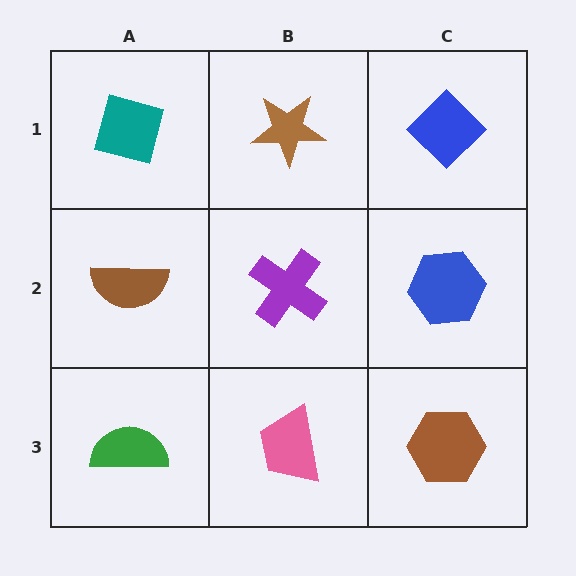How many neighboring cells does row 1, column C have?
2.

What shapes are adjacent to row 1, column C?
A blue hexagon (row 2, column C), a brown star (row 1, column B).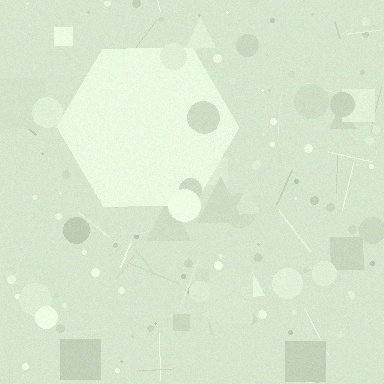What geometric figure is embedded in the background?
A hexagon is embedded in the background.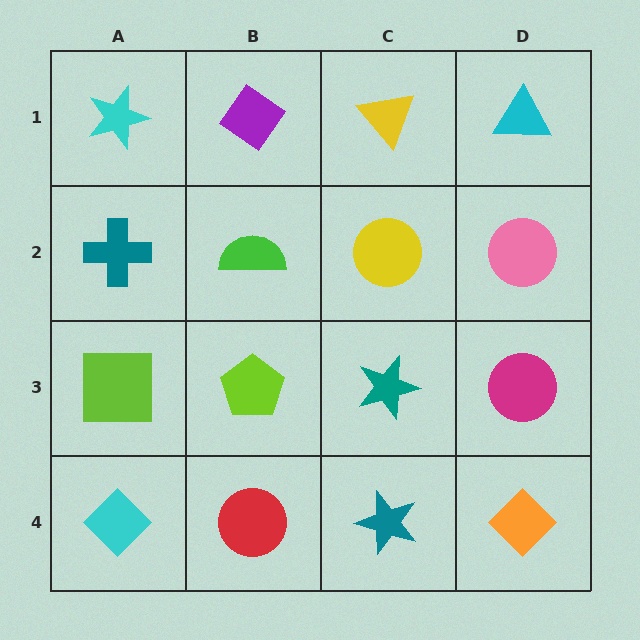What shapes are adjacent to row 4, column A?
A lime square (row 3, column A), a red circle (row 4, column B).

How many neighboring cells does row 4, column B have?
3.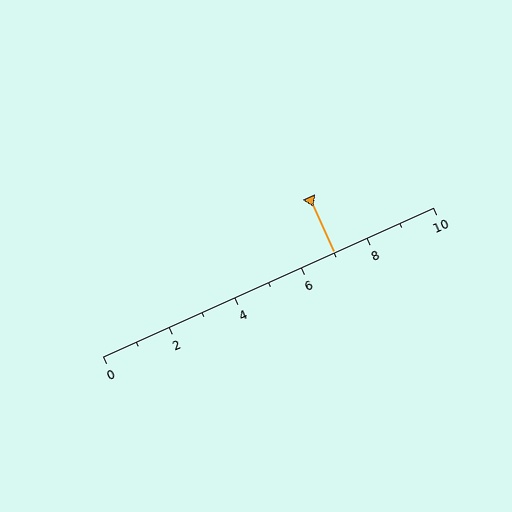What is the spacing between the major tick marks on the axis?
The major ticks are spaced 2 apart.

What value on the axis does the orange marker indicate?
The marker indicates approximately 7.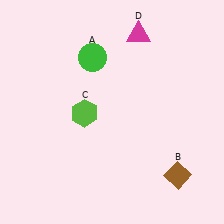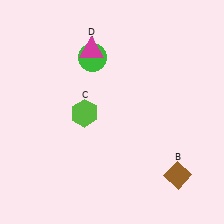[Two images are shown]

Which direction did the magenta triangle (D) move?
The magenta triangle (D) moved left.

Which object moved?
The magenta triangle (D) moved left.